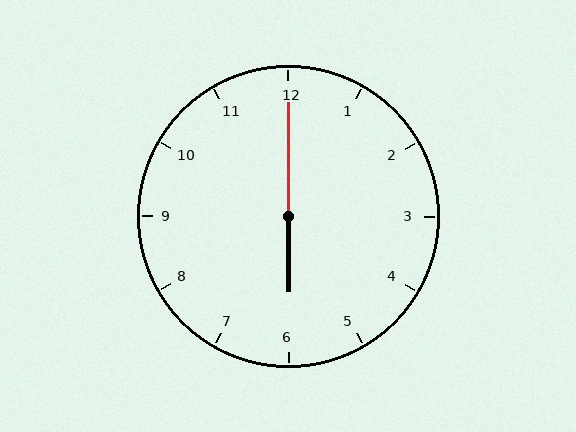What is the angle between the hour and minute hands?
Approximately 180 degrees.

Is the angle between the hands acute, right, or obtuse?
It is obtuse.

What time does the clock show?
6:00.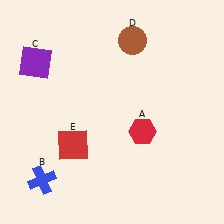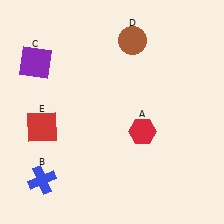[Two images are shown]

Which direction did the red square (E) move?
The red square (E) moved left.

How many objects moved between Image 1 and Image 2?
1 object moved between the two images.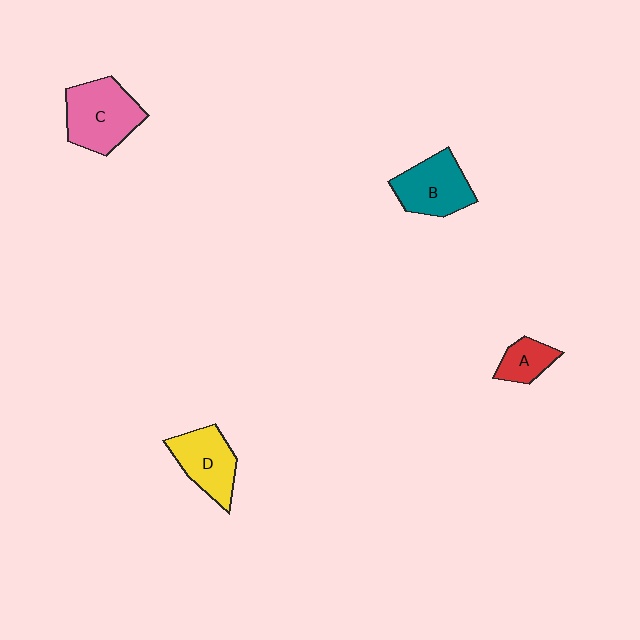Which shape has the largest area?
Shape C (pink).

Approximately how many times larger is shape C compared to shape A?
Approximately 2.2 times.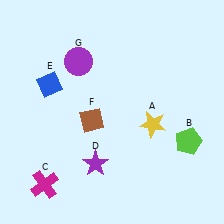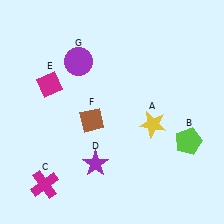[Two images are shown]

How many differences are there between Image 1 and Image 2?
There is 1 difference between the two images.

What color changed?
The diamond (E) changed from blue in Image 1 to magenta in Image 2.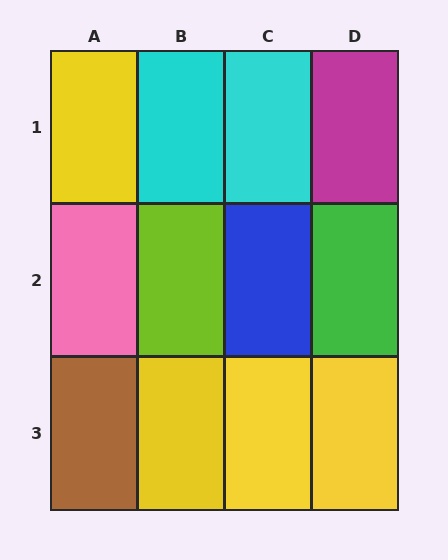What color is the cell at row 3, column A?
Brown.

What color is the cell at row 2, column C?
Blue.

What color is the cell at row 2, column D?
Green.